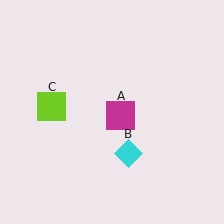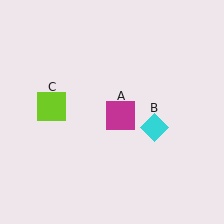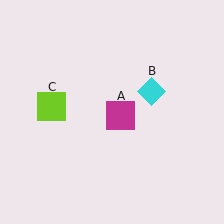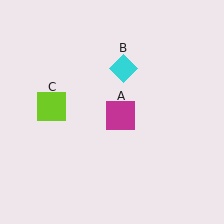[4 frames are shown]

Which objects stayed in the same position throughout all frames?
Magenta square (object A) and lime square (object C) remained stationary.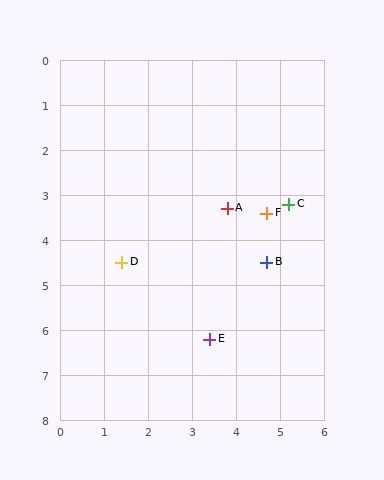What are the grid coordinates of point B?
Point B is at approximately (4.7, 4.5).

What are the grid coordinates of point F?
Point F is at approximately (4.7, 3.4).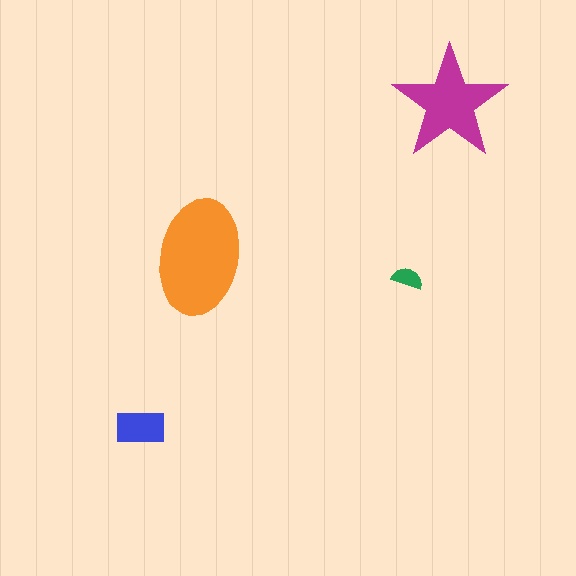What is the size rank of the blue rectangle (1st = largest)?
3rd.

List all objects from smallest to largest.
The green semicircle, the blue rectangle, the magenta star, the orange ellipse.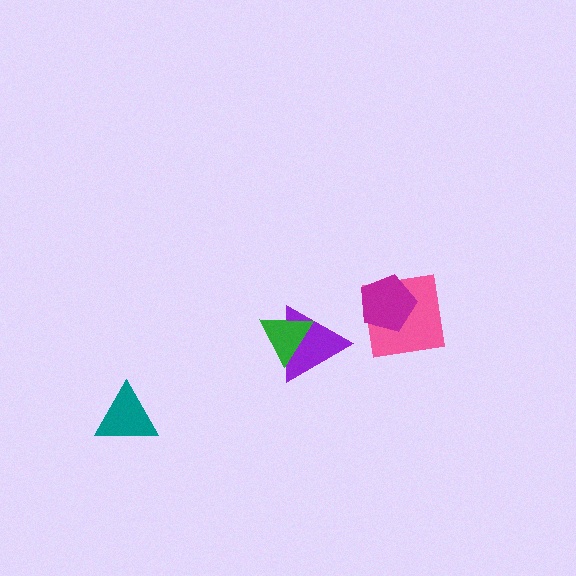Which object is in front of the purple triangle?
The green triangle is in front of the purple triangle.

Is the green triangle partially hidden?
No, no other shape covers it.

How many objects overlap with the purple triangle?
1 object overlaps with the purple triangle.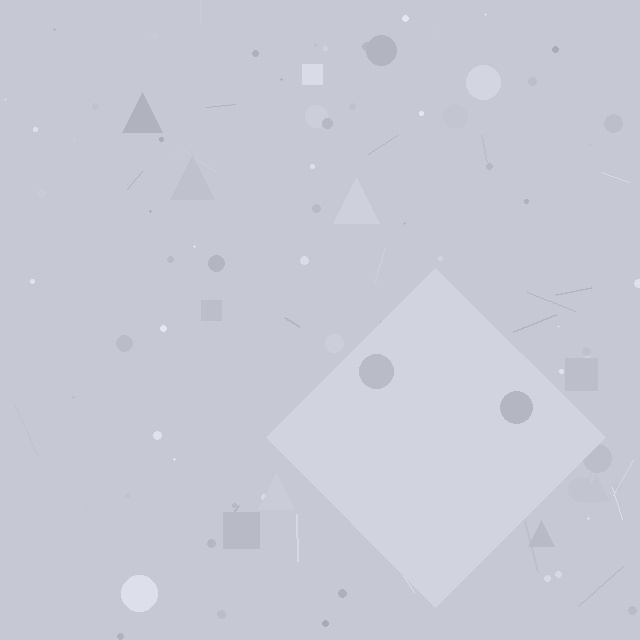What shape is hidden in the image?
A diamond is hidden in the image.